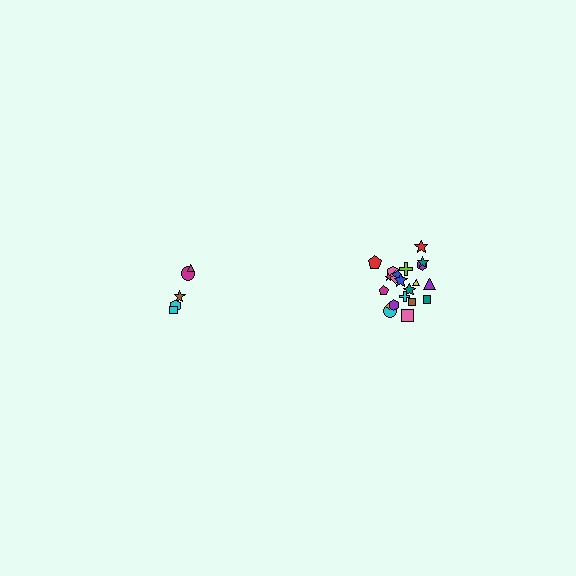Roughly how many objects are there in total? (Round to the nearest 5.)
Roughly 25 objects in total.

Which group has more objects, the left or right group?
The right group.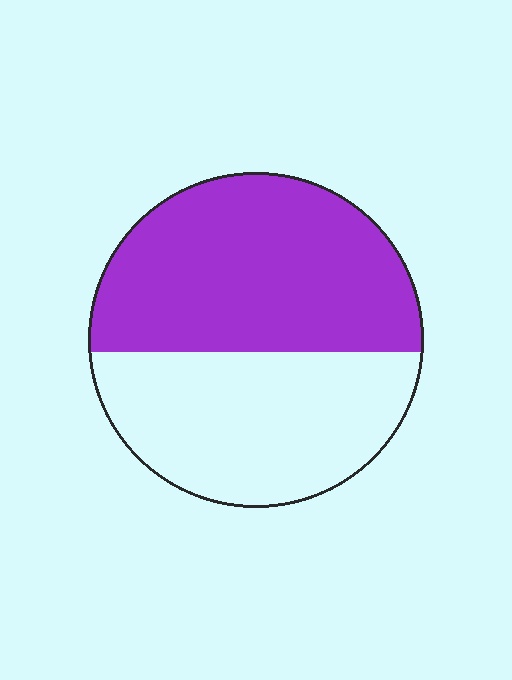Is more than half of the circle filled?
Yes.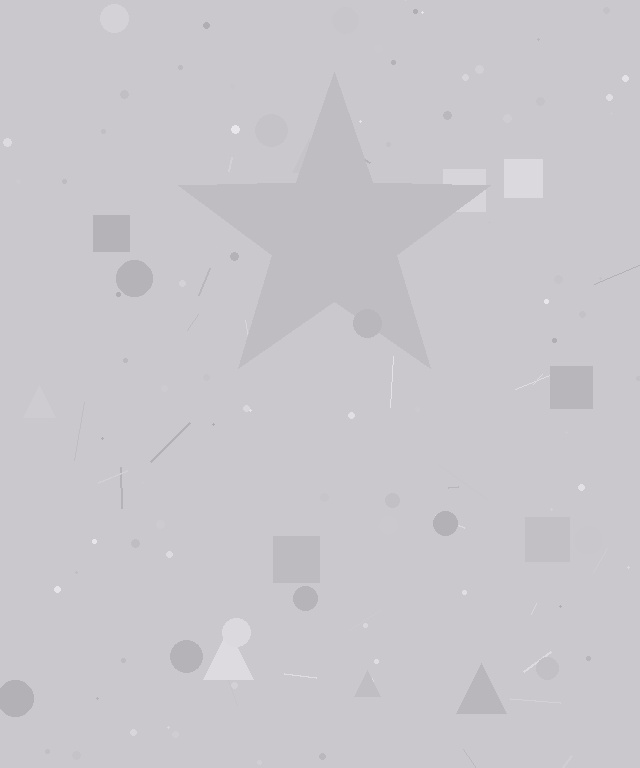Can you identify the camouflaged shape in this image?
The camouflaged shape is a star.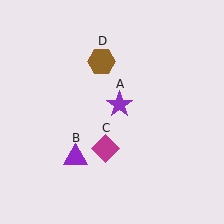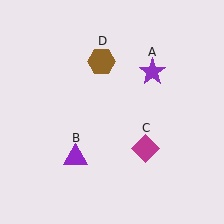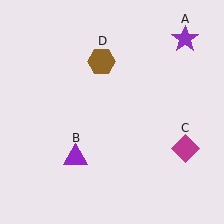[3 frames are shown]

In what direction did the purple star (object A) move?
The purple star (object A) moved up and to the right.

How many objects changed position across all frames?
2 objects changed position: purple star (object A), magenta diamond (object C).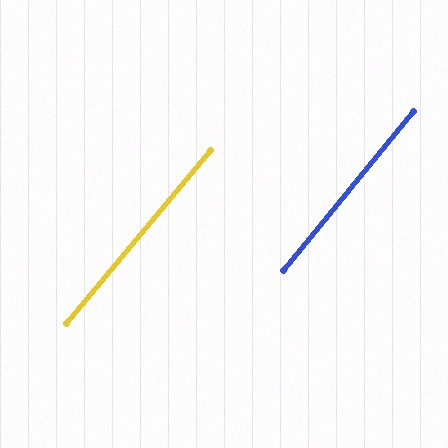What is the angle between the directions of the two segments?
Approximately 0 degrees.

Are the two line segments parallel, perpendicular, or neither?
Parallel — their directions differ by only 0.5°.